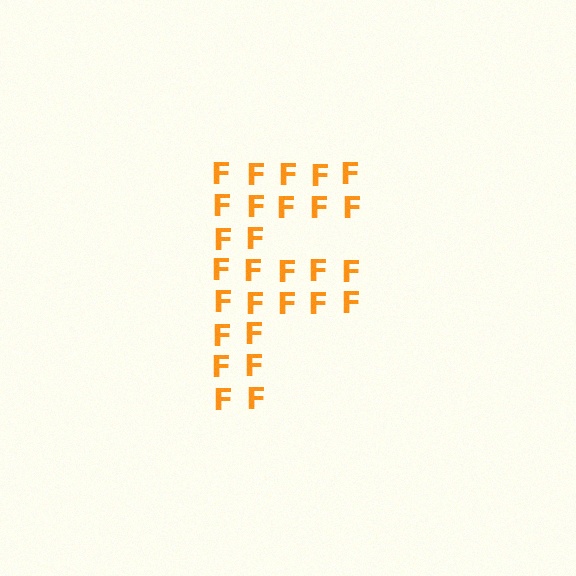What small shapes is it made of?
It is made of small letter F's.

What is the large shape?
The large shape is the letter F.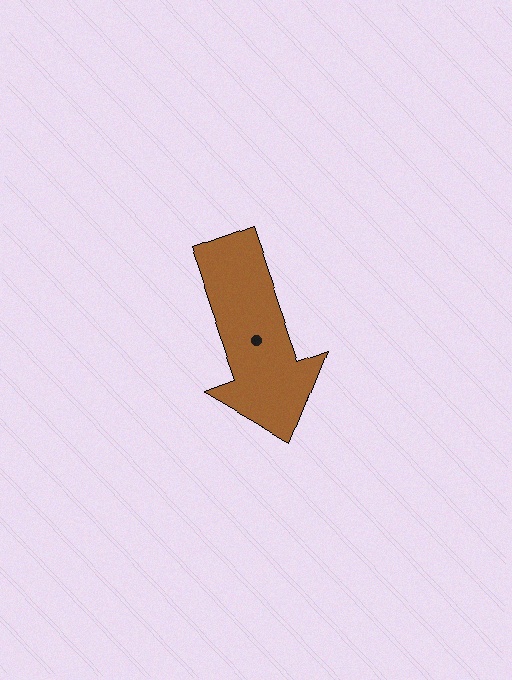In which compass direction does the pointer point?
South.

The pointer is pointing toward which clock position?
Roughly 5 o'clock.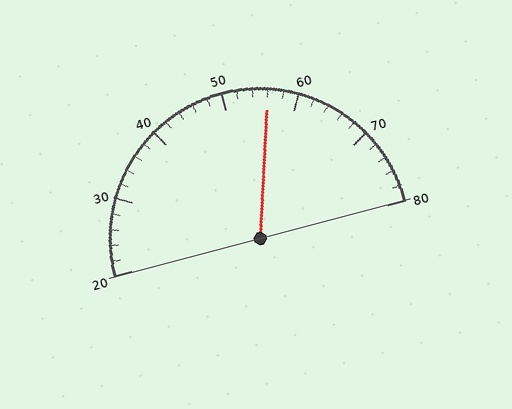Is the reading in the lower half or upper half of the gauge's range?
The reading is in the upper half of the range (20 to 80).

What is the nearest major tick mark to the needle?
The nearest major tick mark is 60.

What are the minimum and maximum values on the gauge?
The gauge ranges from 20 to 80.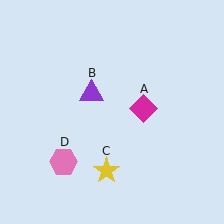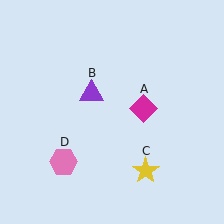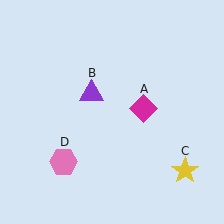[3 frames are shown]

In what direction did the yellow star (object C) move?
The yellow star (object C) moved right.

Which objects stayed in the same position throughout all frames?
Magenta diamond (object A) and purple triangle (object B) and pink hexagon (object D) remained stationary.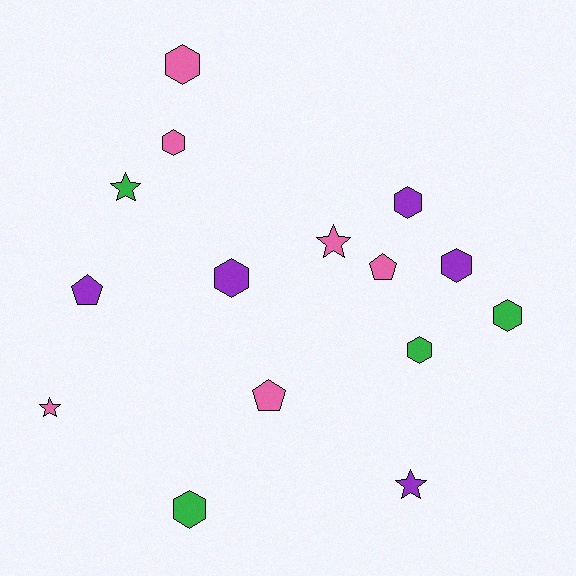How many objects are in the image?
There are 15 objects.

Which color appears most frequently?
Pink, with 6 objects.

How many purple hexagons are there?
There are 3 purple hexagons.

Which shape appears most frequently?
Hexagon, with 8 objects.